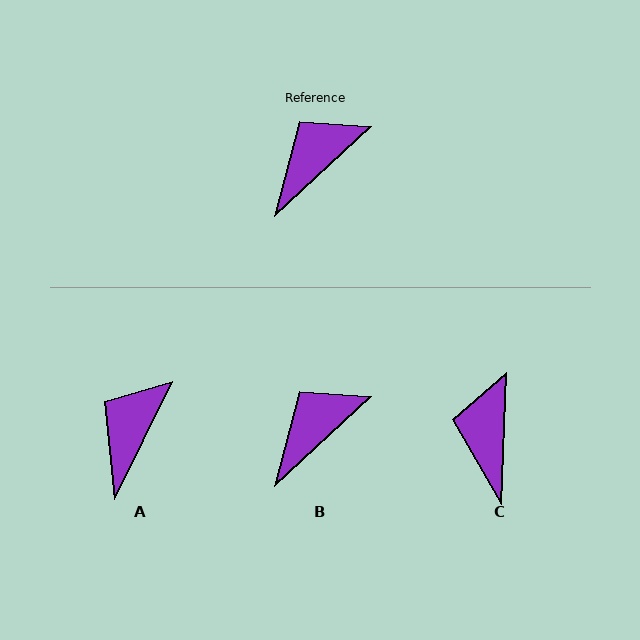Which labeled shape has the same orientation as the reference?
B.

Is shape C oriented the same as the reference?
No, it is off by about 45 degrees.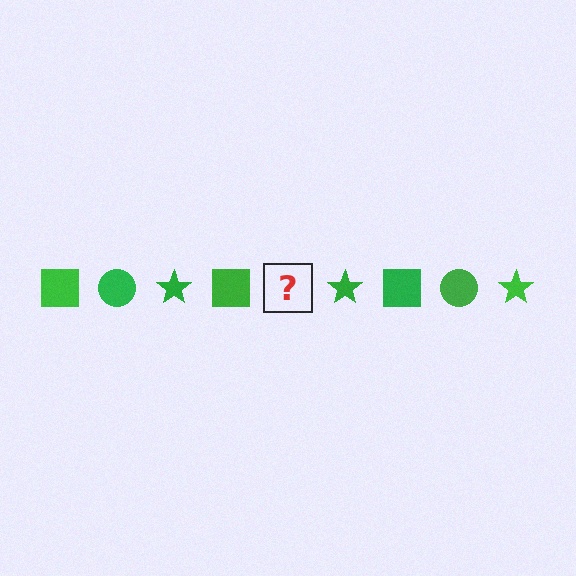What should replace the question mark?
The question mark should be replaced with a green circle.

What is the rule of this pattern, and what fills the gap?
The rule is that the pattern cycles through square, circle, star shapes in green. The gap should be filled with a green circle.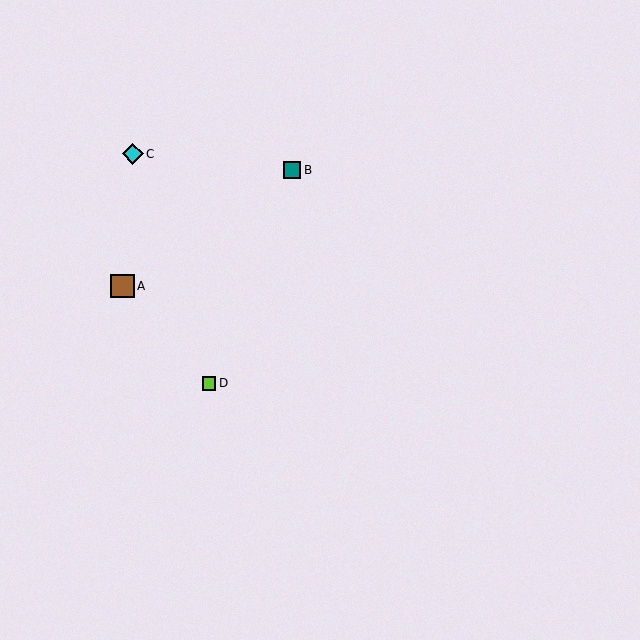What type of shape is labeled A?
Shape A is a brown square.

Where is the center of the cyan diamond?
The center of the cyan diamond is at (133, 154).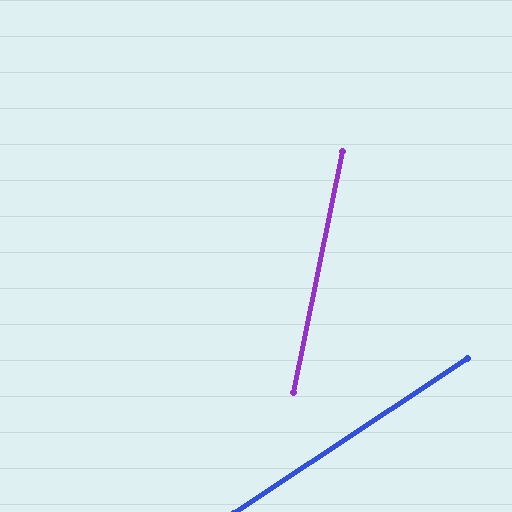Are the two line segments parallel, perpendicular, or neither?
Neither parallel nor perpendicular — they differ by about 45°.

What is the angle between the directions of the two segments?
Approximately 45 degrees.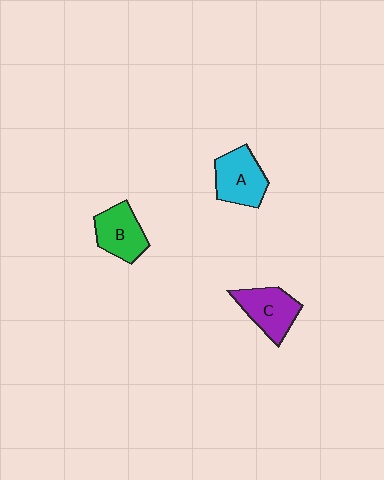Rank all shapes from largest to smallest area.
From largest to smallest: A (cyan), C (purple), B (green).